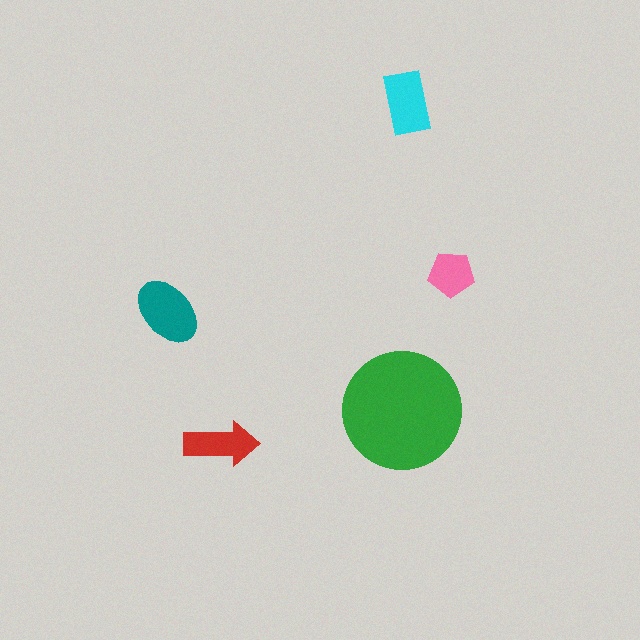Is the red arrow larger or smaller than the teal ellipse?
Smaller.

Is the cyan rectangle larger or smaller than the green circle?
Smaller.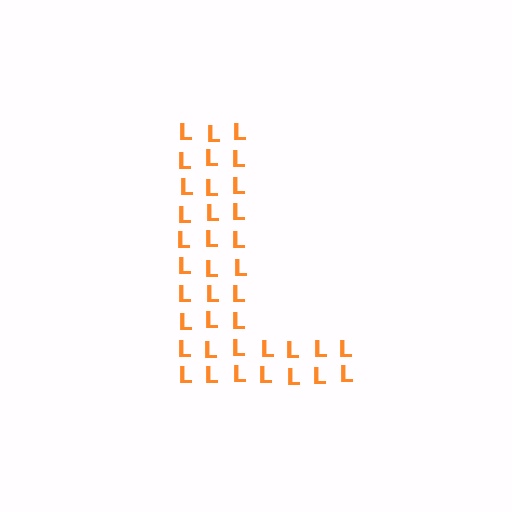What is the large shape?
The large shape is the letter L.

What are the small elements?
The small elements are letter L's.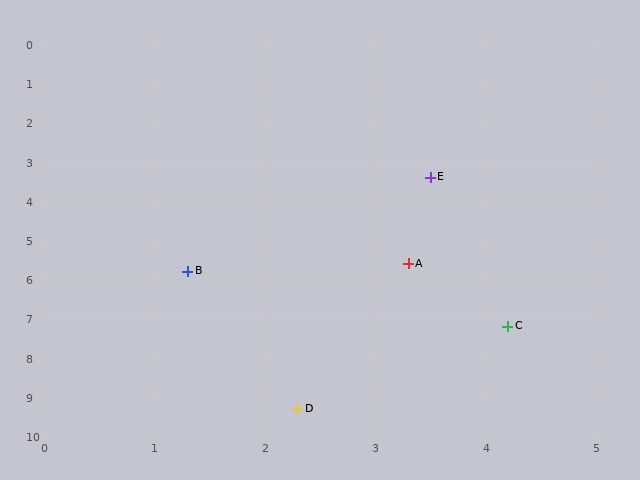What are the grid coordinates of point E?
Point E is at approximately (3.5, 3.4).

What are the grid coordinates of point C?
Point C is at approximately (4.2, 7.2).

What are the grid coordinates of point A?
Point A is at approximately (3.3, 5.6).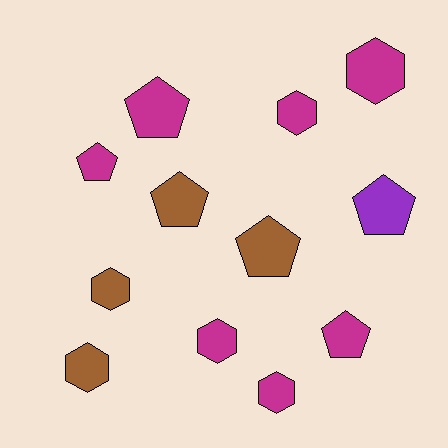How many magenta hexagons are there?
There are 4 magenta hexagons.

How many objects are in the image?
There are 12 objects.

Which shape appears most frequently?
Pentagon, with 6 objects.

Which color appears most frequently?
Magenta, with 7 objects.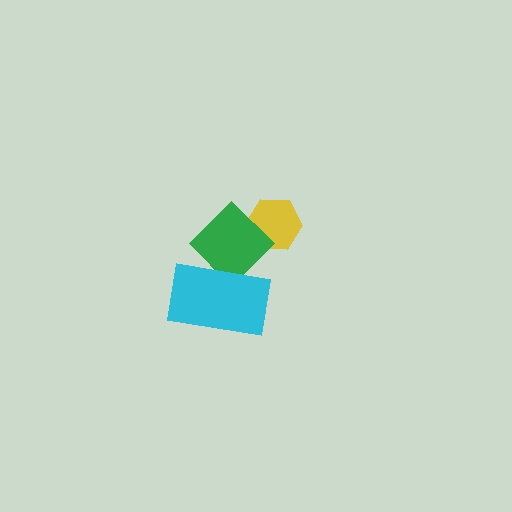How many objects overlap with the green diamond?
2 objects overlap with the green diamond.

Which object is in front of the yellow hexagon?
The green diamond is in front of the yellow hexagon.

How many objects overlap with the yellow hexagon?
1 object overlaps with the yellow hexagon.